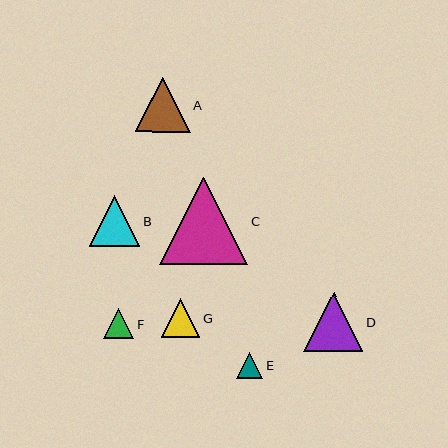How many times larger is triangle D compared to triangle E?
Triangle D is approximately 2.3 times the size of triangle E.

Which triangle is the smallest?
Triangle E is the smallest with a size of approximately 26 pixels.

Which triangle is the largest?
Triangle C is the largest with a size of approximately 88 pixels.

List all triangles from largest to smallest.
From largest to smallest: C, D, A, B, G, F, E.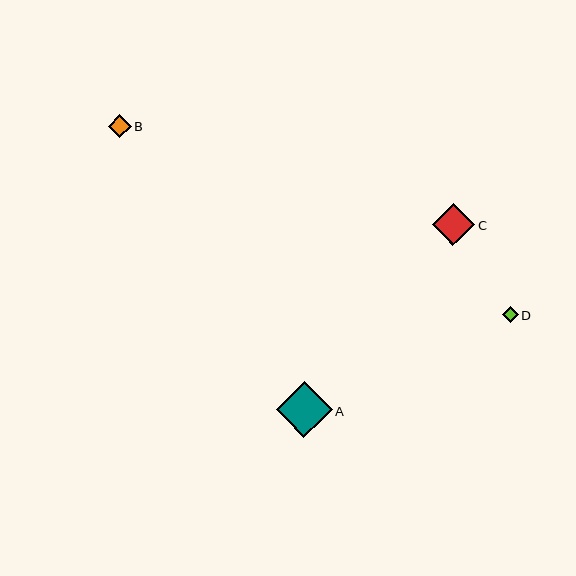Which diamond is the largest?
Diamond A is the largest with a size of approximately 56 pixels.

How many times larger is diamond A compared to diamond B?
Diamond A is approximately 2.4 times the size of diamond B.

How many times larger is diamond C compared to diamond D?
Diamond C is approximately 2.7 times the size of diamond D.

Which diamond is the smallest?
Diamond D is the smallest with a size of approximately 15 pixels.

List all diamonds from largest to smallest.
From largest to smallest: A, C, B, D.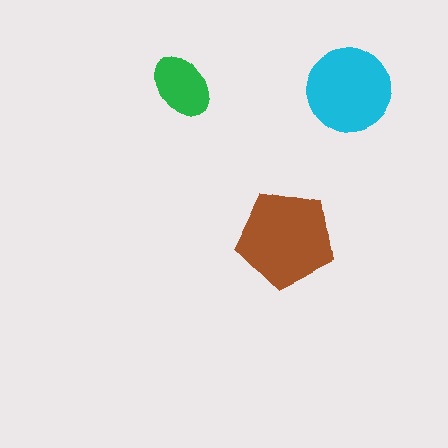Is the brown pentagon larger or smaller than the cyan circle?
Larger.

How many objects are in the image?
There are 3 objects in the image.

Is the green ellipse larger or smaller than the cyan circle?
Smaller.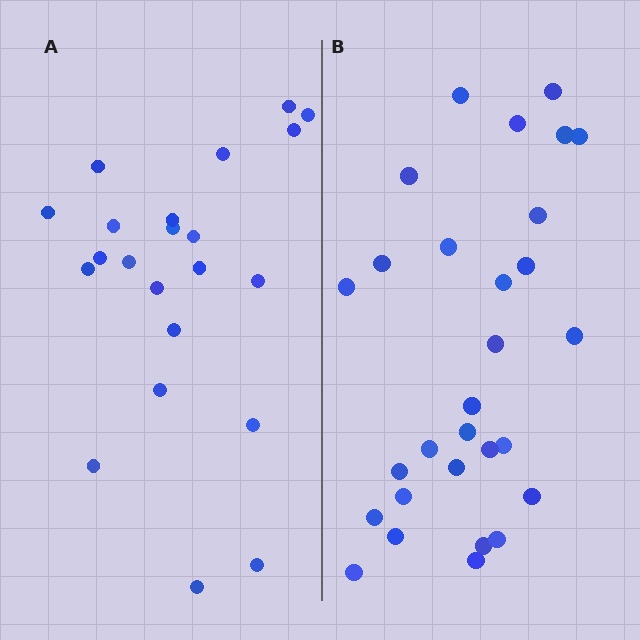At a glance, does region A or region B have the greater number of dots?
Region B (the right region) has more dots.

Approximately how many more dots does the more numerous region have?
Region B has roughly 8 or so more dots than region A.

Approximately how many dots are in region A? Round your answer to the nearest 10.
About 20 dots. (The exact count is 22, which rounds to 20.)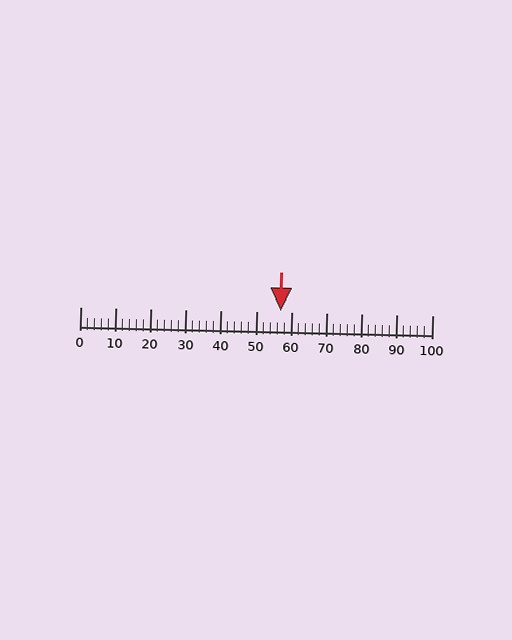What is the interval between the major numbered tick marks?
The major tick marks are spaced 10 units apart.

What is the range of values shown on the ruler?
The ruler shows values from 0 to 100.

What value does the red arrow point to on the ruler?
The red arrow points to approximately 57.